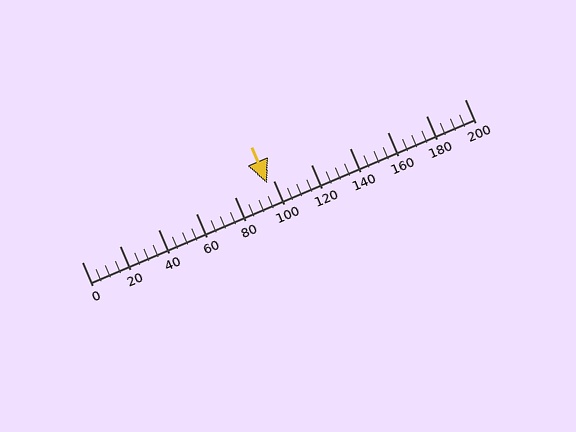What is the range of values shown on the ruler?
The ruler shows values from 0 to 200.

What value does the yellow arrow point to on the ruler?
The yellow arrow points to approximately 97.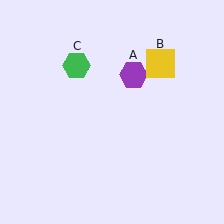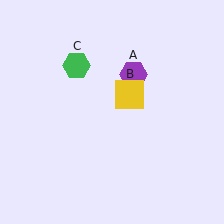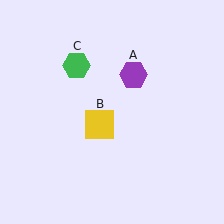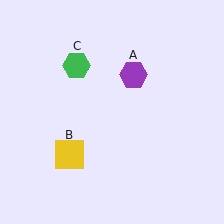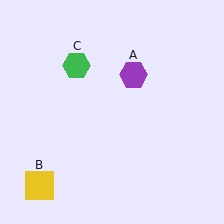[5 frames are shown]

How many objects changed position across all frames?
1 object changed position: yellow square (object B).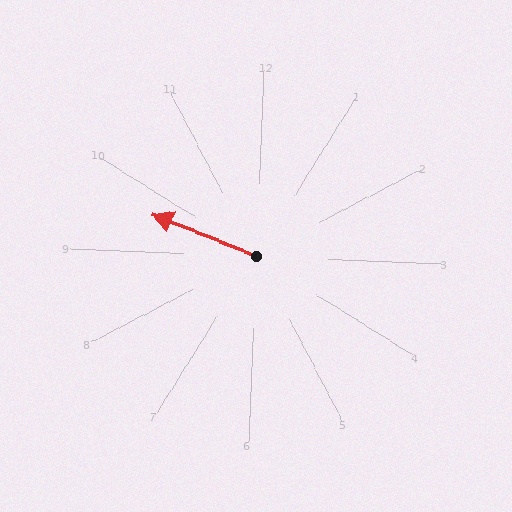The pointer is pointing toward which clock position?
Roughly 10 o'clock.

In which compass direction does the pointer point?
West.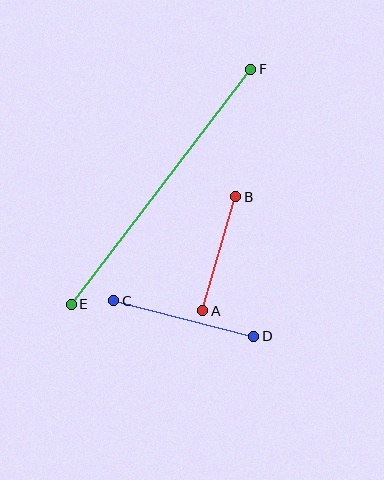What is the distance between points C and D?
The distance is approximately 144 pixels.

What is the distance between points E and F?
The distance is approximately 296 pixels.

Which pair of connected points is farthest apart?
Points E and F are farthest apart.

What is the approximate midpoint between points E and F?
The midpoint is at approximately (161, 187) pixels.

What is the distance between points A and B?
The distance is approximately 118 pixels.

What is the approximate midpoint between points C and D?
The midpoint is at approximately (184, 318) pixels.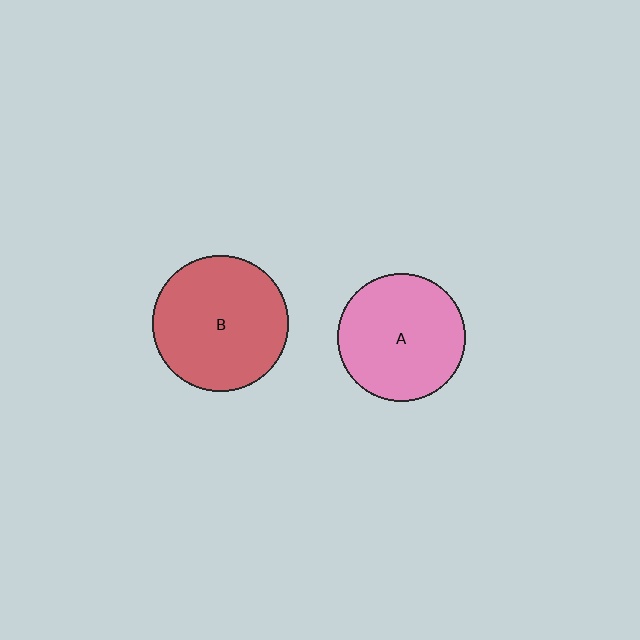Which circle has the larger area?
Circle B (red).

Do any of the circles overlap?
No, none of the circles overlap.